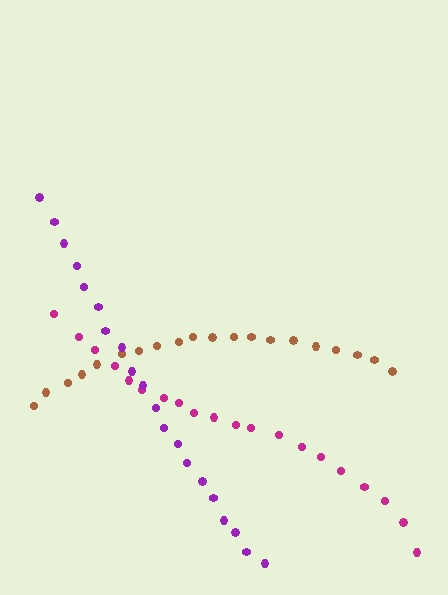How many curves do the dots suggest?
There are 3 distinct paths.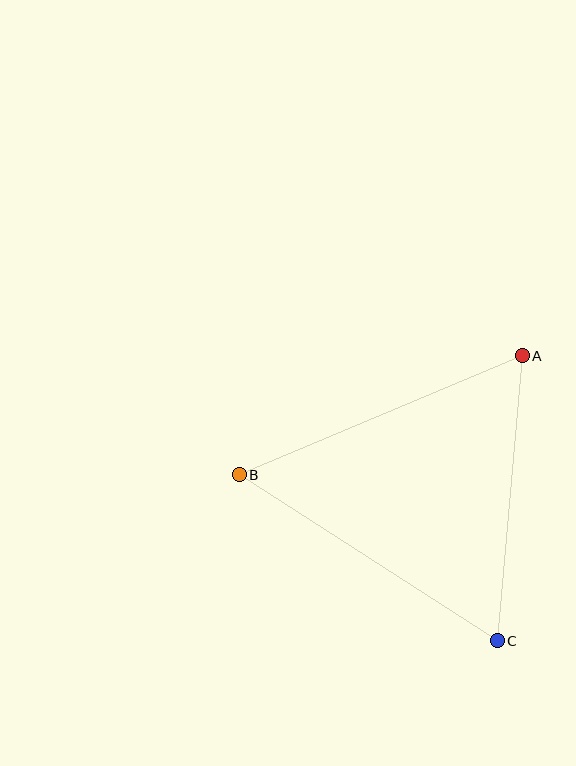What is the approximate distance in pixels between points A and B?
The distance between A and B is approximately 307 pixels.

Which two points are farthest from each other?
Points B and C are farthest from each other.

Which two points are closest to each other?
Points A and C are closest to each other.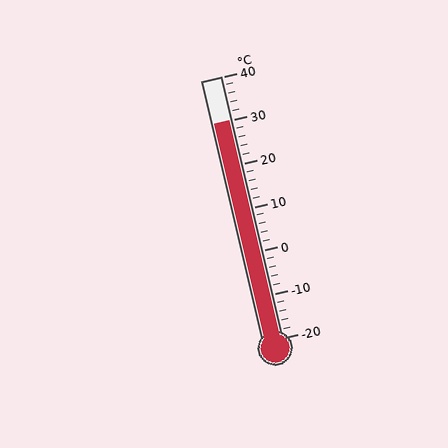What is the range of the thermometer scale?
The thermometer scale ranges from -20°C to 40°C.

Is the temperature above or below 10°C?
The temperature is above 10°C.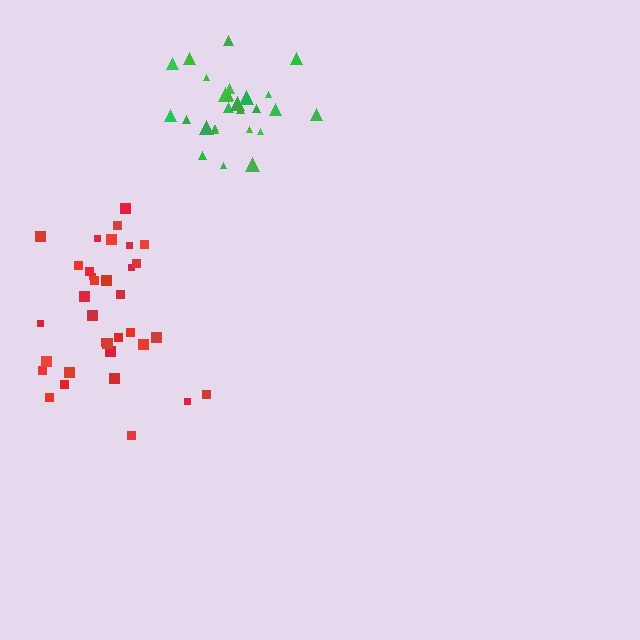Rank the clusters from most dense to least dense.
green, red.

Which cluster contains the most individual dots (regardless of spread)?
Red (34).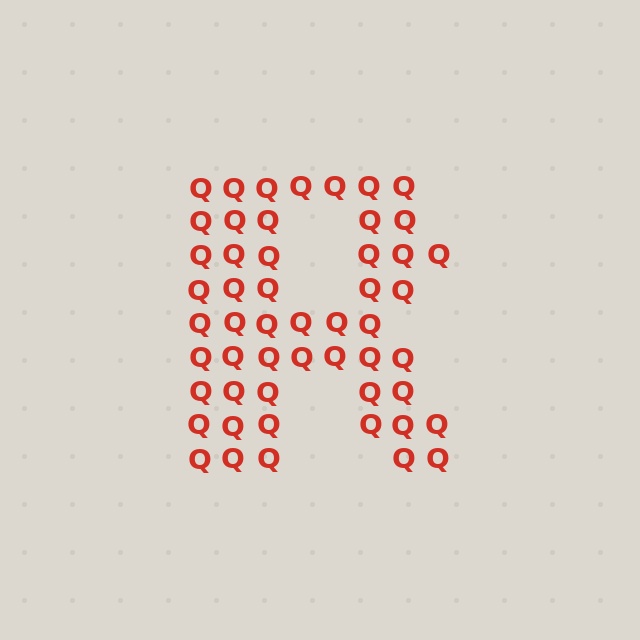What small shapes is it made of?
It is made of small letter Q's.